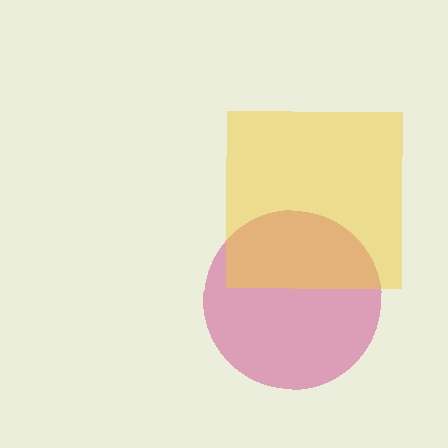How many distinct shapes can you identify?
There are 2 distinct shapes: a magenta circle, a yellow square.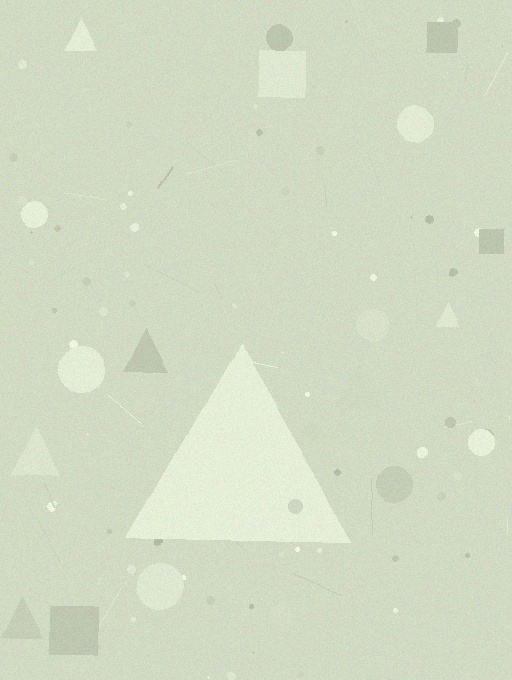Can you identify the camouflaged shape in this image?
The camouflaged shape is a triangle.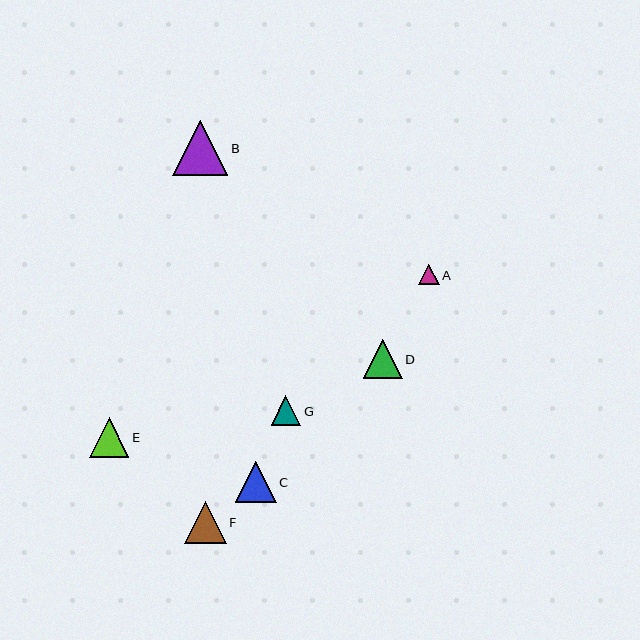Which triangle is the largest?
Triangle B is the largest with a size of approximately 55 pixels.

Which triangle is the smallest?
Triangle A is the smallest with a size of approximately 20 pixels.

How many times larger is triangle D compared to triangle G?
Triangle D is approximately 1.3 times the size of triangle G.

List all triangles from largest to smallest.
From largest to smallest: B, F, C, E, D, G, A.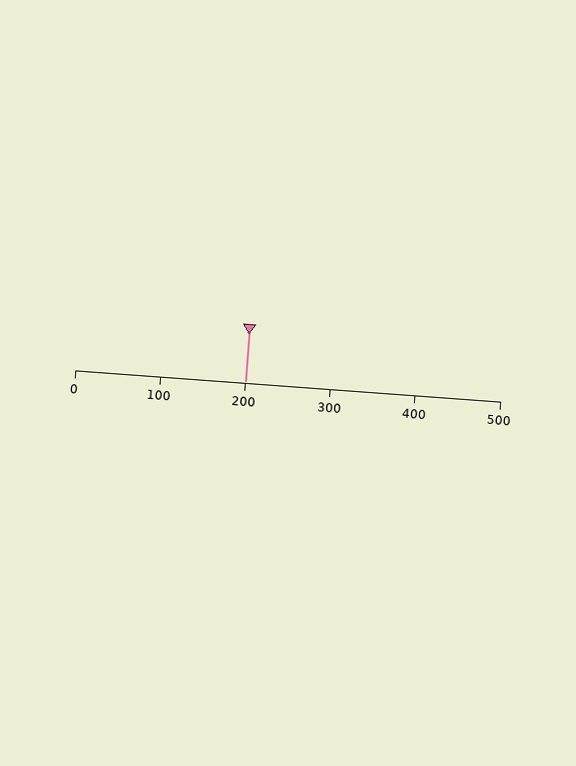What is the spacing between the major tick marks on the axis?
The major ticks are spaced 100 apart.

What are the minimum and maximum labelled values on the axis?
The axis runs from 0 to 500.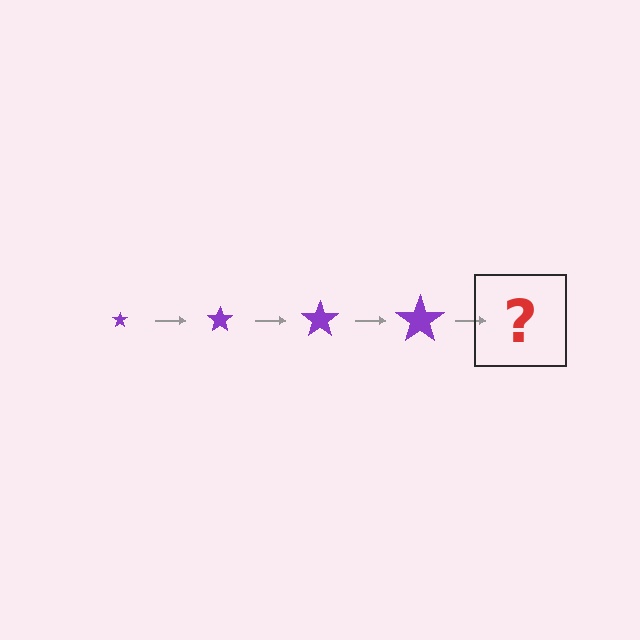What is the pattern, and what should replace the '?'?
The pattern is that the star gets progressively larger each step. The '?' should be a purple star, larger than the previous one.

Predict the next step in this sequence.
The next step is a purple star, larger than the previous one.